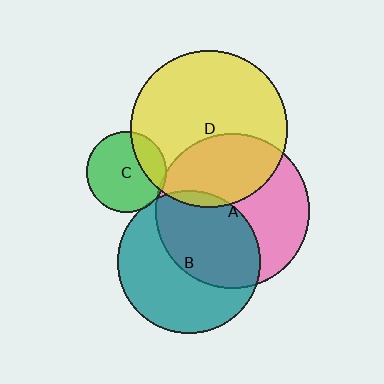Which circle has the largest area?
Circle D (yellow).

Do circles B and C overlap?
Yes.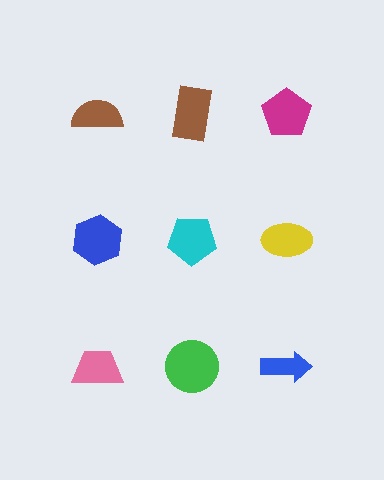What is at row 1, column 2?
A brown rectangle.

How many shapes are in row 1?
3 shapes.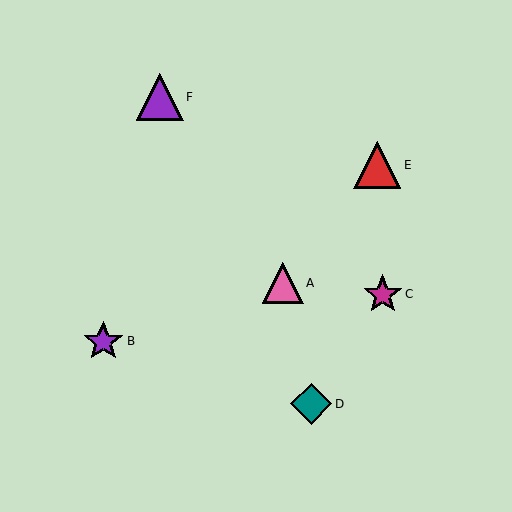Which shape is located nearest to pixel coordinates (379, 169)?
The red triangle (labeled E) at (377, 165) is nearest to that location.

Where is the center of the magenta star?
The center of the magenta star is at (383, 294).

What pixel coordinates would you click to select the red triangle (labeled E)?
Click at (377, 165) to select the red triangle E.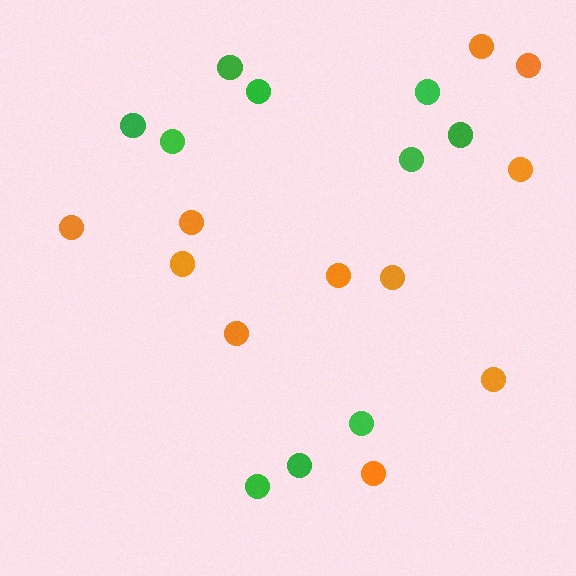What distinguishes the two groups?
There are 2 groups: one group of orange circles (11) and one group of green circles (10).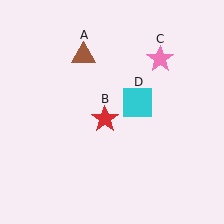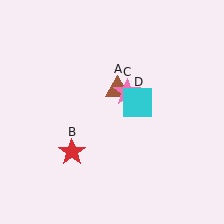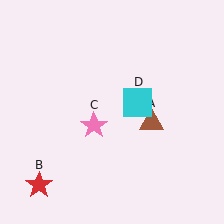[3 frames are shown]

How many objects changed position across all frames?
3 objects changed position: brown triangle (object A), red star (object B), pink star (object C).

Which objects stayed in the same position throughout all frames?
Cyan square (object D) remained stationary.